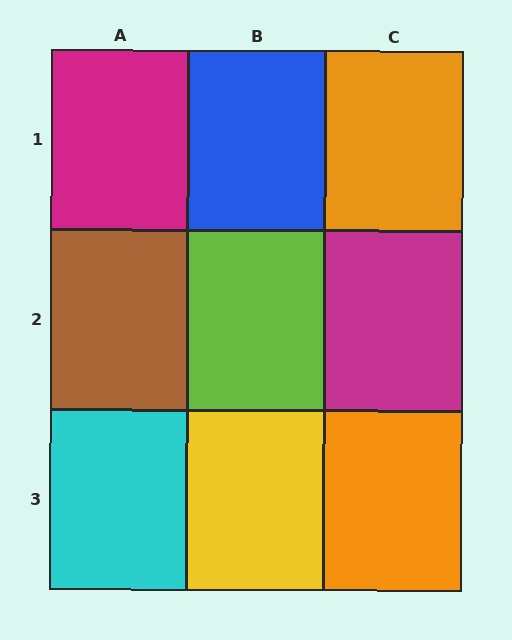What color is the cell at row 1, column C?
Orange.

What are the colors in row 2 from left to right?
Brown, lime, magenta.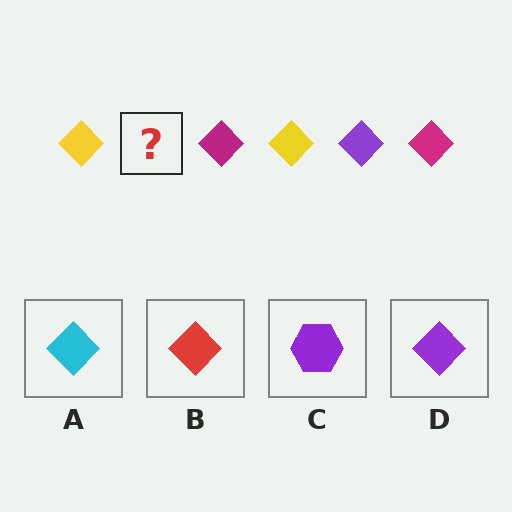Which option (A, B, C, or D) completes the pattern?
D.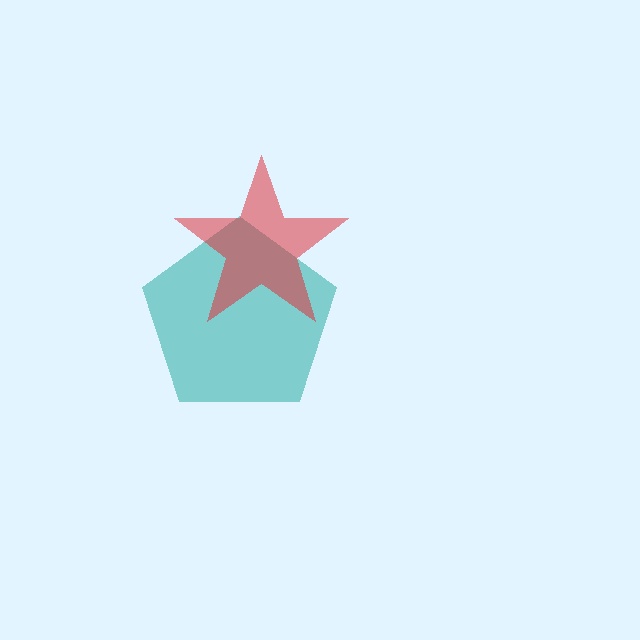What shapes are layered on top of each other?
The layered shapes are: a teal pentagon, a red star.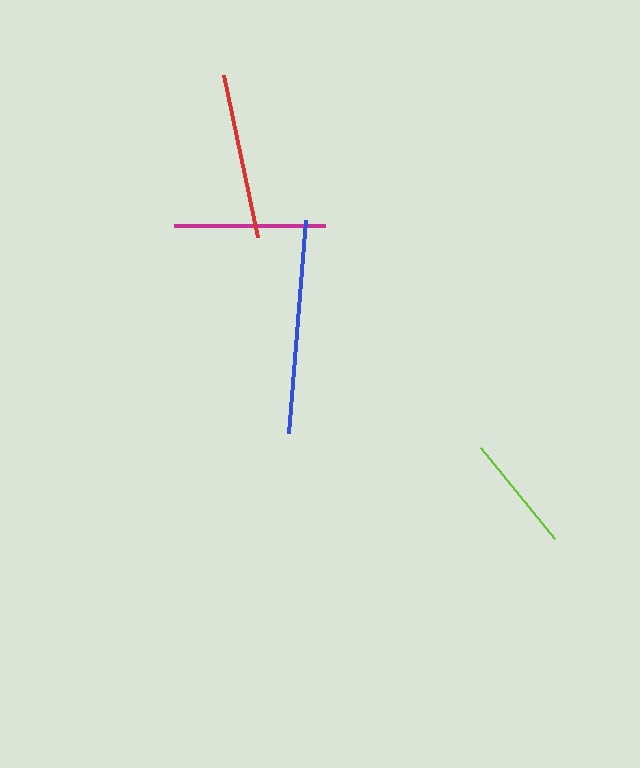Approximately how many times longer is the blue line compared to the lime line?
The blue line is approximately 1.8 times the length of the lime line.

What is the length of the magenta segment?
The magenta segment is approximately 151 pixels long.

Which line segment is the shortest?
The lime line is the shortest at approximately 118 pixels.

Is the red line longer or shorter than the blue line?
The blue line is longer than the red line.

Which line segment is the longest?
The blue line is the longest at approximately 214 pixels.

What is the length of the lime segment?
The lime segment is approximately 118 pixels long.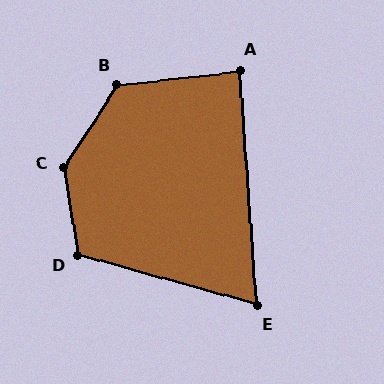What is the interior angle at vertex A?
Approximately 87 degrees (approximately right).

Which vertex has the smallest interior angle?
E, at approximately 70 degrees.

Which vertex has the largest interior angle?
C, at approximately 138 degrees.